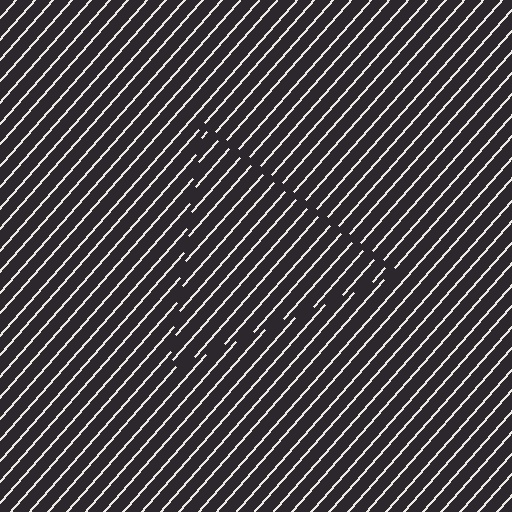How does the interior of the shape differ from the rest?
The interior of the shape contains the same grating, shifted by half a period — the contour is defined by the phase discontinuity where line-ends from the inner and outer gratings abut.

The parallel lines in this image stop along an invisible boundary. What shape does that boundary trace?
An illusory triangle. The interior of the shape contains the same grating, shifted by half a period — the contour is defined by the phase discontinuity where line-ends from the inner and outer gratings abut.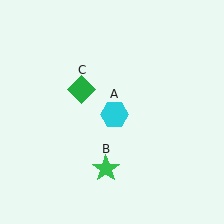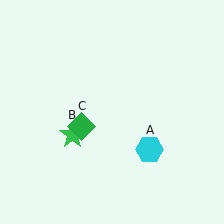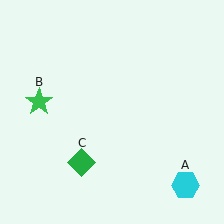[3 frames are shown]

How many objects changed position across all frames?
3 objects changed position: cyan hexagon (object A), green star (object B), green diamond (object C).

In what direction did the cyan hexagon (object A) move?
The cyan hexagon (object A) moved down and to the right.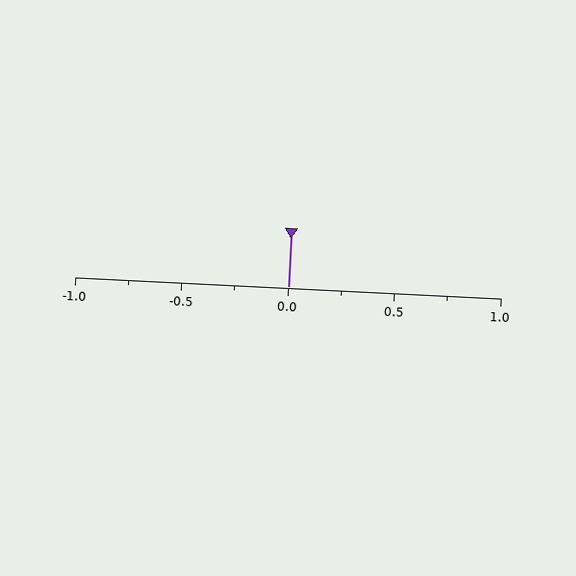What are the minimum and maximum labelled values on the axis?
The axis runs from -1.0 to 1.0.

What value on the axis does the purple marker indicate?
The marker indicates approximately 0.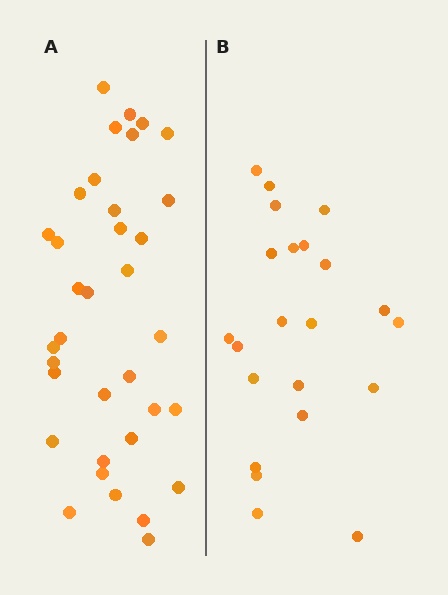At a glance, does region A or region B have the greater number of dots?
Region A (the left region) has more dots.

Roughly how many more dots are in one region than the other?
Region A has approximately 15 more dots than region B.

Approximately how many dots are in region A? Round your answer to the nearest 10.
About 40 dots. (The exact count is 35, which rounds to 40.)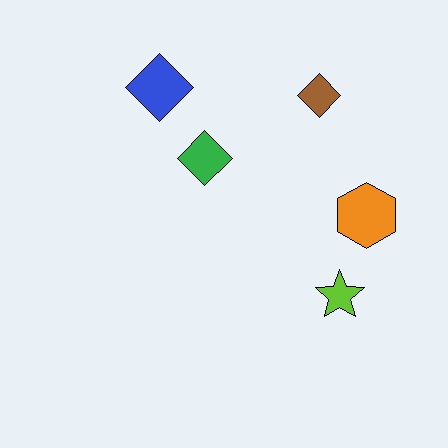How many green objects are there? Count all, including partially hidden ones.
There is 1 green object.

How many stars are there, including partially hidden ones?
There is 1 star.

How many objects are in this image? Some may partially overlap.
There are 5 objects.